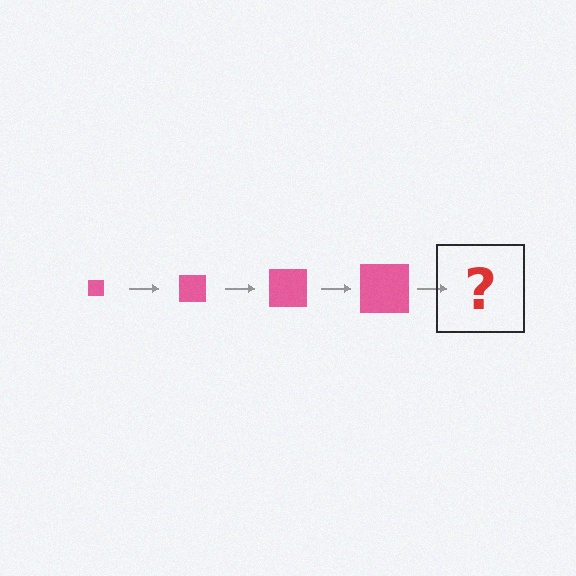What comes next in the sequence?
The next element should be a pink square, larger than the previous one.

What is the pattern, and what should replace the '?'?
The pattern is that the square gets progressively larger each step. The '?' should be a pink square, larger than the previous one.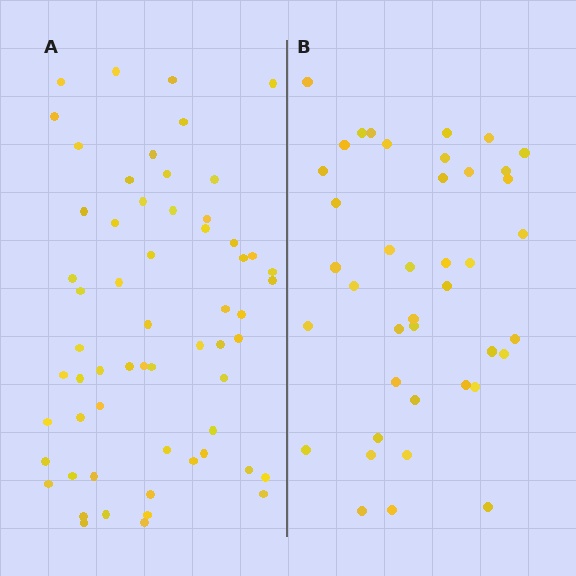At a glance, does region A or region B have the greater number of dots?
Region A (the left region) has more dots.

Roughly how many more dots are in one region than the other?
Region A has approximately 20 more dots than region B.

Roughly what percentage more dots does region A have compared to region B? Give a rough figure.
About 45% more.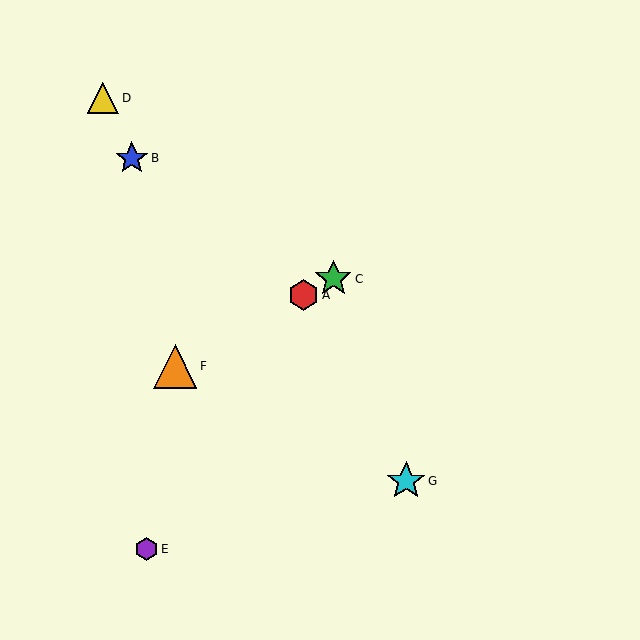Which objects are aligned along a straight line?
Objects A, C, F are aligned along a straight line.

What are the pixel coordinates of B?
Object B is at (132, 158).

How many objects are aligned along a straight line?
3 objects (A, C, F) are aligned along a straight line.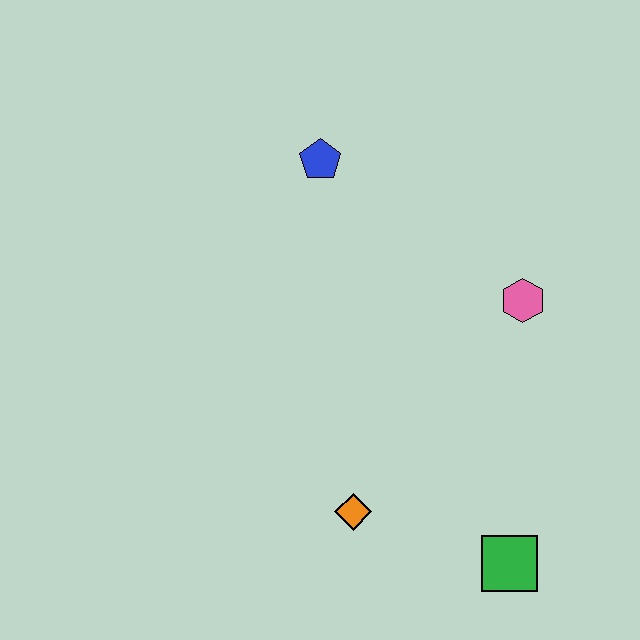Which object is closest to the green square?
The orange diamond is closest to the green square.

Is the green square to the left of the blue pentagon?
No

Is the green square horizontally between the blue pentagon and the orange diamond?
No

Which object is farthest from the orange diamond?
The blue pentagon is farthest from the orange diamond.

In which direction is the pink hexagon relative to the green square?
The pink hexagon is above the green square.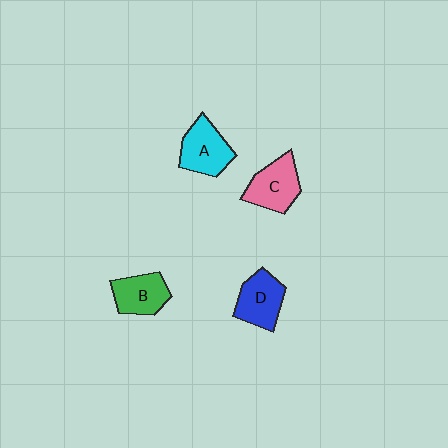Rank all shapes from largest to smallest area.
From largest to smallest: C (pink), A (cyan), D (blue), B (green).